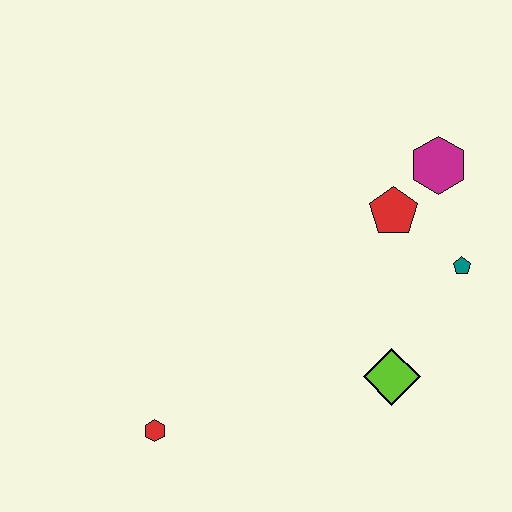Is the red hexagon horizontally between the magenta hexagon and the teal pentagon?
No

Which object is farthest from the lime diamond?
The red hexagon is farthest from the lime diamond.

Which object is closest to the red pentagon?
The magenta hexagon is closest to the red pentagon.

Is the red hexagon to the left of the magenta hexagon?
Yes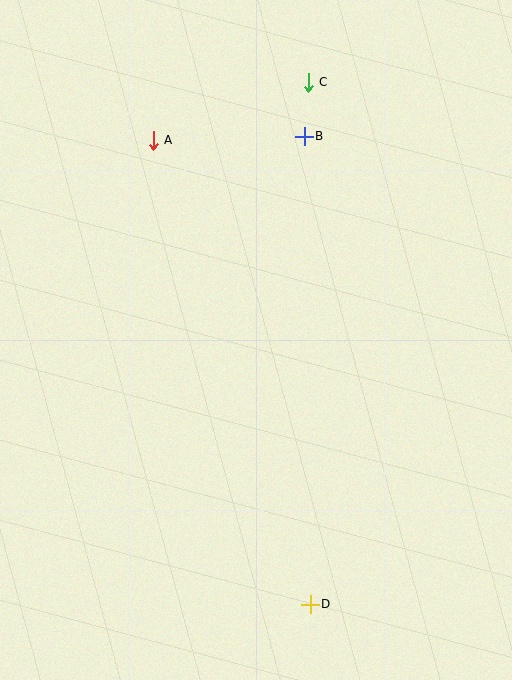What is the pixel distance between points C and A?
The distance between C and A is 166 pixels.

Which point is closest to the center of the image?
Point B at (304, 136) is closest to the center.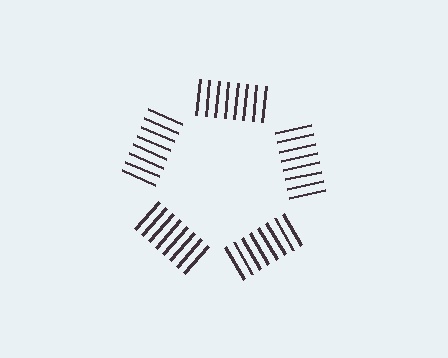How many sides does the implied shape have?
5 sides — the line-ends trace a pentagon.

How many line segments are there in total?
40 — 8 along each of the 5 edges.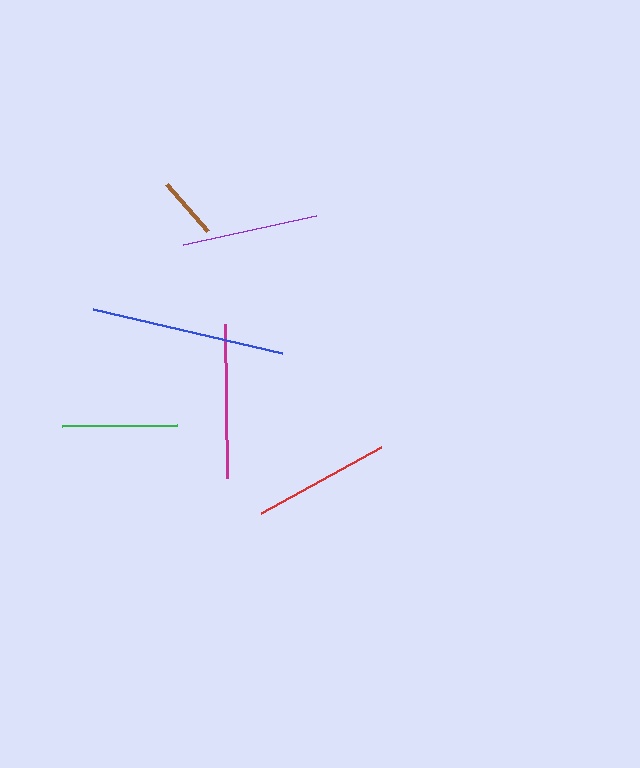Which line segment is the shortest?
The brown line is the shortest at approximately 62 pixels.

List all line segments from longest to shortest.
From longest to shortest: blue, magenta, red, purple, green, brown.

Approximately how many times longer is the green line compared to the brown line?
The green line is approximately 1.9 times the length of the brown line.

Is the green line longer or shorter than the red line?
The red line is longer than the green line.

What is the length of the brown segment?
The brown segment is approximately 62 pixels long.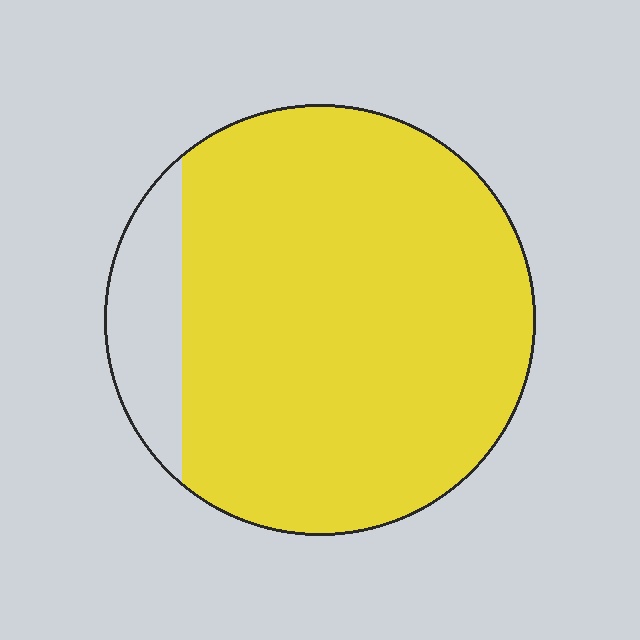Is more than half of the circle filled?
Yes.